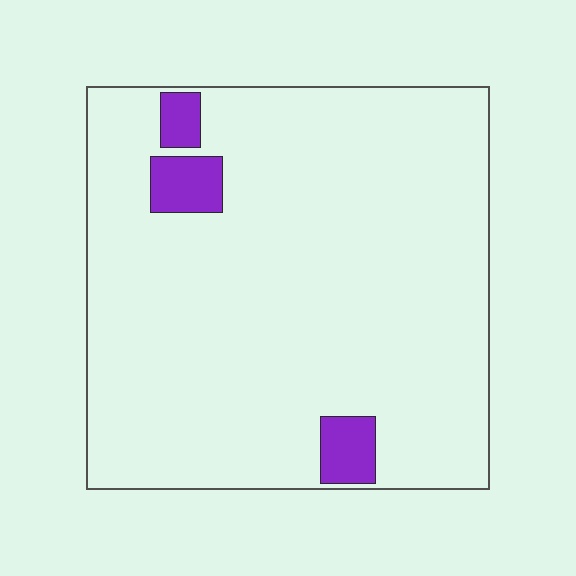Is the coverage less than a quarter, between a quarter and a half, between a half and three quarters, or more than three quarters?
Less than a quarter.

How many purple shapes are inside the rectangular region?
3.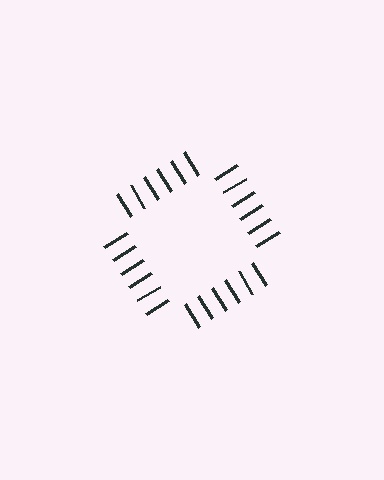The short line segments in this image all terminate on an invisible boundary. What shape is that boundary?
An illusory square — the line segments terminate on its edges but no continuous stroke is drawn.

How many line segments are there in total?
24 — 6 along each of the 4 edges.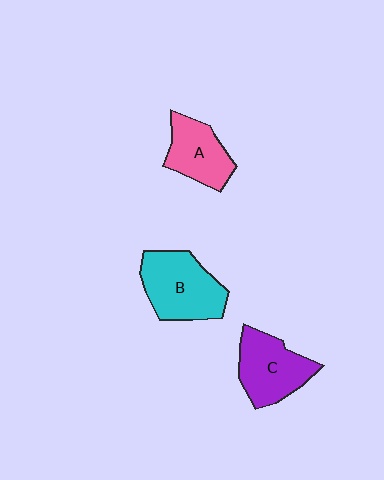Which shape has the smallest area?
Shape A (pink).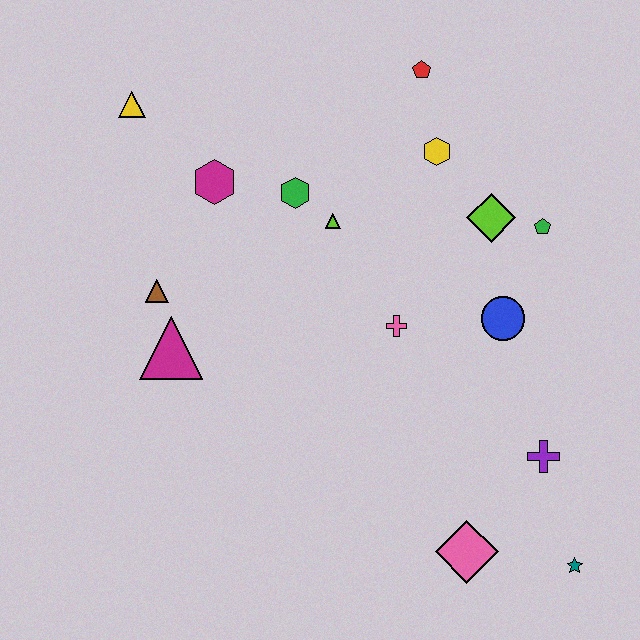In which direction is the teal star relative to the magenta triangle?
The teal star is to the right of the magenta triangle.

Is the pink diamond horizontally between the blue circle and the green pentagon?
No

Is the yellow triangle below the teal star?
No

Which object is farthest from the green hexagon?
The teal star is farthest from the green hexagon.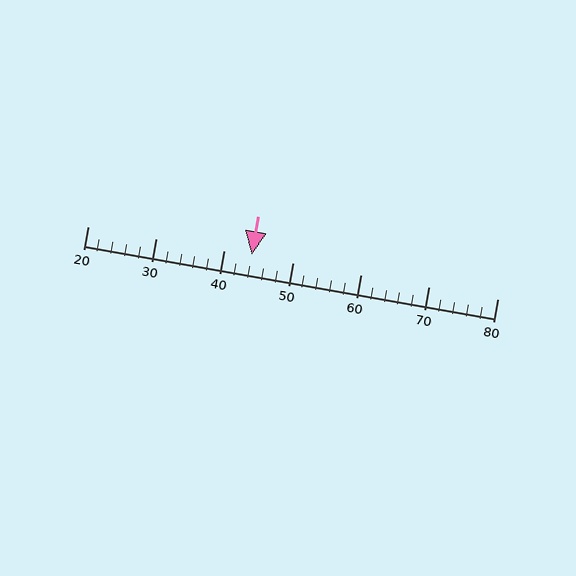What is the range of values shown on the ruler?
The ruler shows values from 20 to 80.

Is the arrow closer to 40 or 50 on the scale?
The arrow is closer to 40.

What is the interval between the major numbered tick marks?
The major tick marks are spaced 10 units apart.